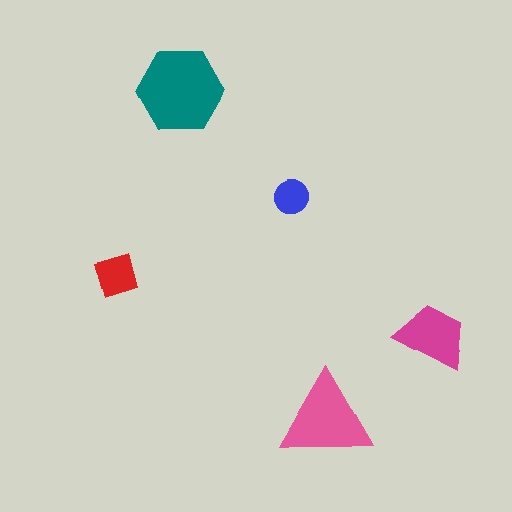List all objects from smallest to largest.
The blue circle, the red square, the magenta trapezoid, the pink triangle, the teal hexagon.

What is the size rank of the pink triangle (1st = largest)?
2nd.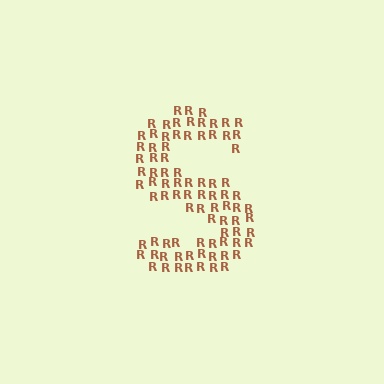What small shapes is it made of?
It is made of small letter R's.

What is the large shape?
The large shape is the letter S.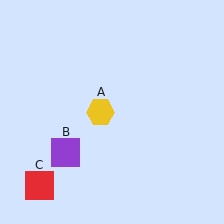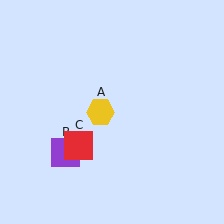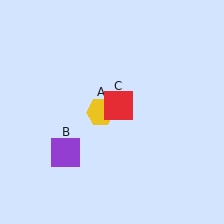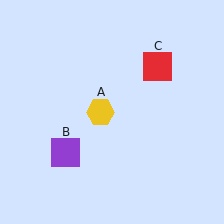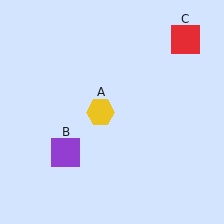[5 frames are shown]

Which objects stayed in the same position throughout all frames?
Yellow hexagon (object A) and purple square (object B) remained stationary.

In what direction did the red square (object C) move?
The red square (object C) moved up and to the right.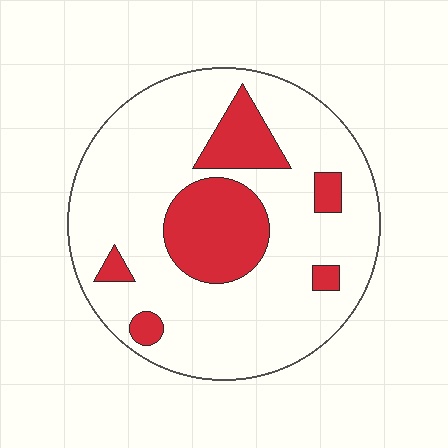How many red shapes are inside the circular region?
6.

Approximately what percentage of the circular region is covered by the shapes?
Approximately 20%.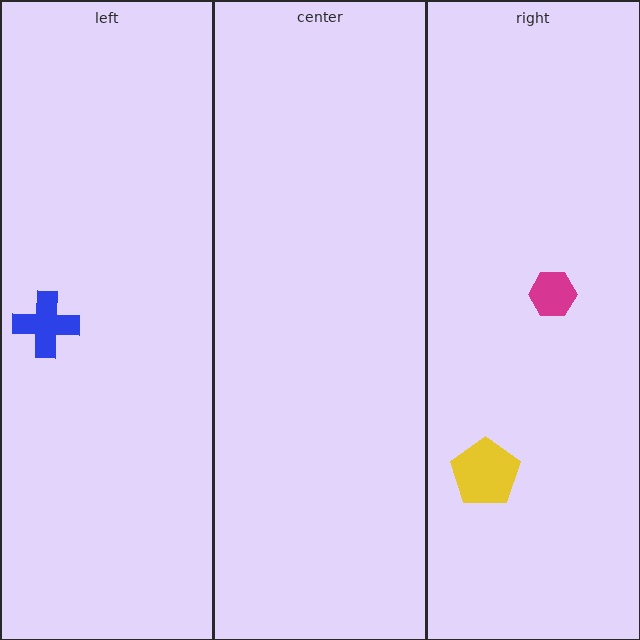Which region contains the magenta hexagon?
The right region.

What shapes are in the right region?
The yellow pentagon, the magenta hexagon.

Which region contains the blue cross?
The left region.